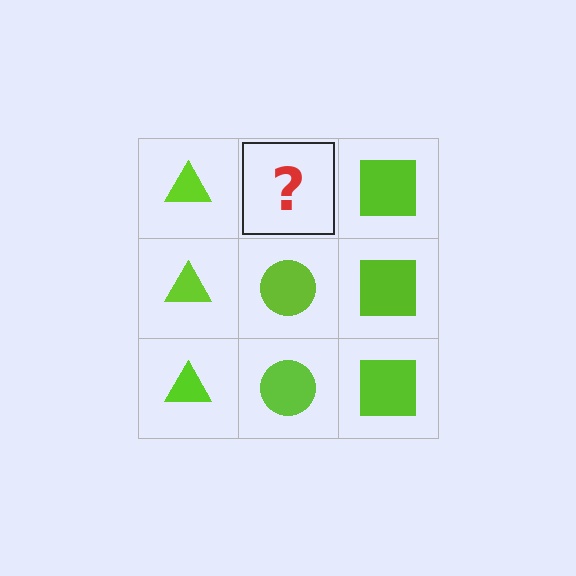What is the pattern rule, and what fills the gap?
The rule is that each column has a consistent shape. The gap should be filled with a lime circle.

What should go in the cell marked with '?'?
The missing cell should contain a lime circle.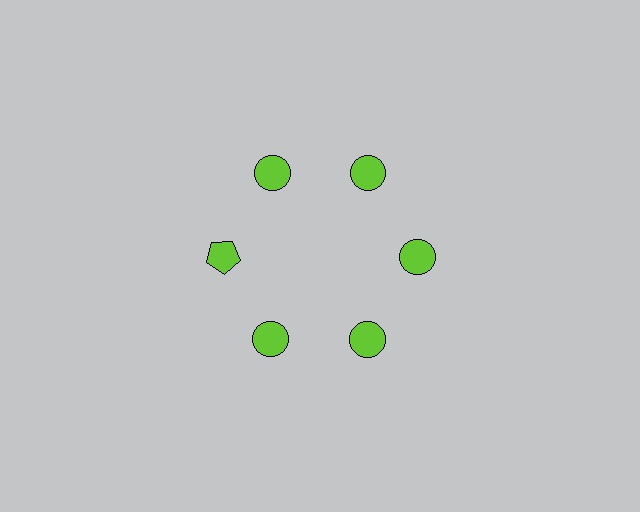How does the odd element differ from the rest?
It has a different shape: pentagon instead of circle.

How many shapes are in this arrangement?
There are 6 shapes arranged in a ring pattern.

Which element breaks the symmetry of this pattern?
The lime pentagon at roughly the 9 o'clock position breaks the symmetry. All other shapes are lime circles.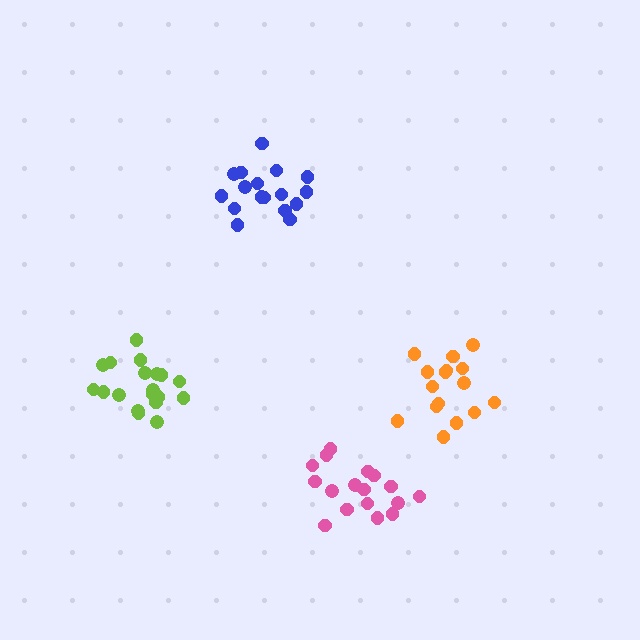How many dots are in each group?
Group 1: 17 dots, Group 2: 17 dots, Group 3: 16 dots, Group 4: 19 dots (69 total).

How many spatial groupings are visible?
There are 4 spatial groupings.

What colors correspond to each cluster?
The clusters are colored: pink, blue, orange, lime.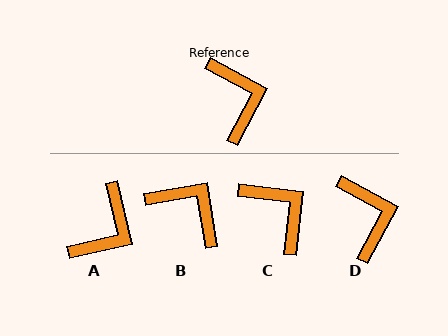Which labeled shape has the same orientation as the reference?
D.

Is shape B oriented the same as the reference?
No, it is off by about 38 degrees.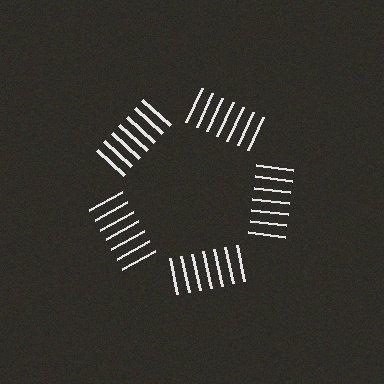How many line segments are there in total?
35 — 7 along each of the 5 edges.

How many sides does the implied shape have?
5 sides — the line-ends trace a pentagon.